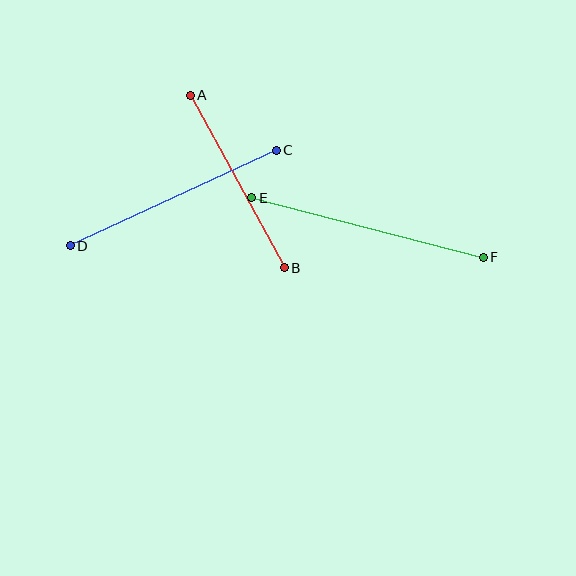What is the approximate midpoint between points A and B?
The midpoint is at approximately (237, 182) pixels.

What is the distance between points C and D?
The distance is approximately 227 pixels.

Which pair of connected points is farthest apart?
Points E and F are farthest apart.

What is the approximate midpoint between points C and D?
The midpoint is at approximately (173, 198) pixels.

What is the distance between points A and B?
The distance is approximately 196 pixels.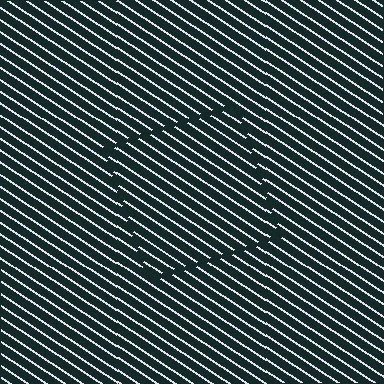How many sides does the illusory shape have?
4 sides — the line-ends trace a square.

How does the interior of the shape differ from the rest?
The interior of the shape contains the same grating, shifted by half a period — the contour is defined by the phase discontinuity where line-ends from the inner and outer gratings abut.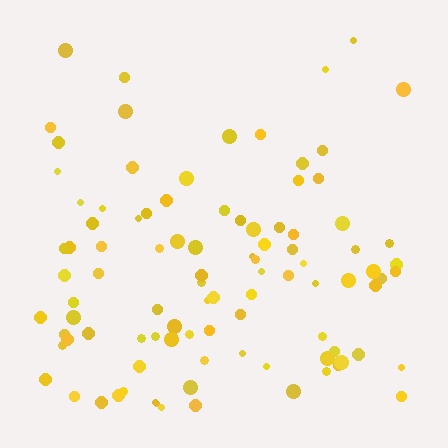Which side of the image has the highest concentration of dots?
The bottom.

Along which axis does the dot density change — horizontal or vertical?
Vertical.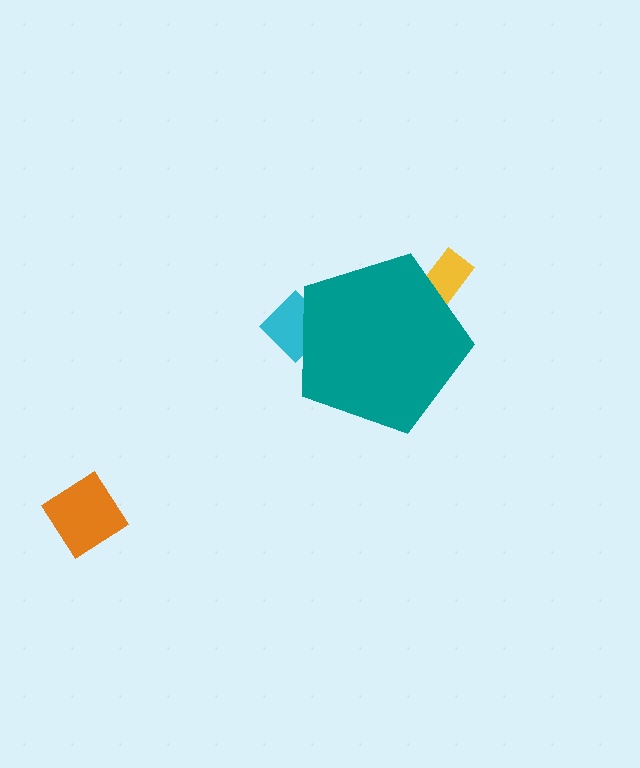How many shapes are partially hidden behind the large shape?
2 shapes are partially hidden.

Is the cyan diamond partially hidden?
Yes, the cyan diamond is partially hidden behind the teal pentagon.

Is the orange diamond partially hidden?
No, the orange diamond is fully visible.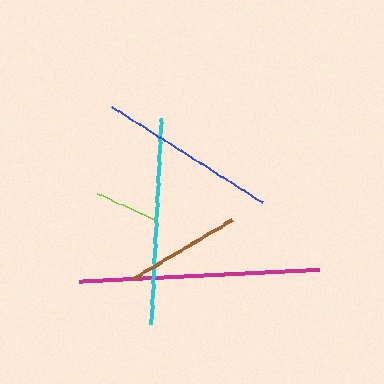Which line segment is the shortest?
The lime line is the shortest at approximately 65 pixels.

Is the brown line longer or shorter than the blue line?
The blue line is longer than the brown line.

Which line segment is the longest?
The magenta line is the longest at approximately 240 pixels.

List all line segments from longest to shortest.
From longest to shortest: magenta, cyan, blue, brown, lime.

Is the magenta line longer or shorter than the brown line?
The magenta line is longer than the brown line.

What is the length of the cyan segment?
The cyan segment is approximately 206 pixels long.